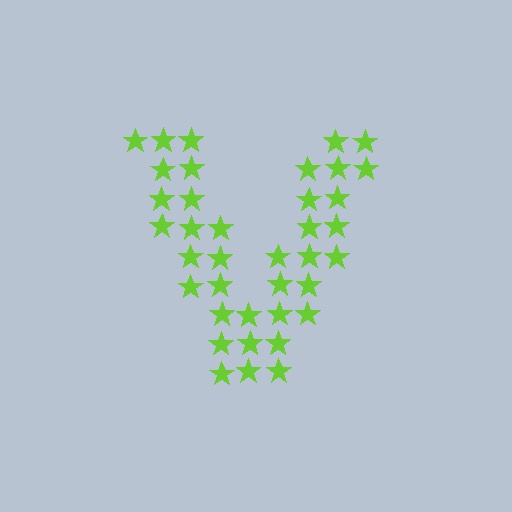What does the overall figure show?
The overall figure shows the letter V.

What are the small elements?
The small elements are stars.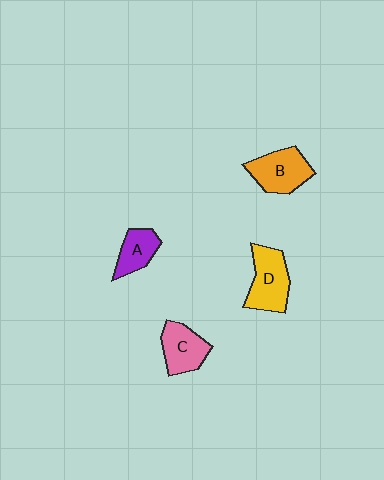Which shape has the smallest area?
Shape A (purple).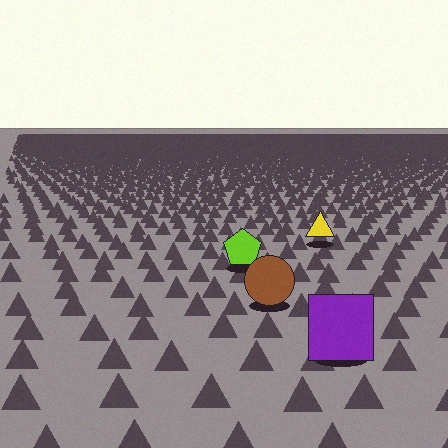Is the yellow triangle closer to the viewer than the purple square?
No. The purple square is closer — you can tell from the texture gradient: the ground texture is coarser near it.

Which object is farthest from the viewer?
The yellow triangle is farthest from the viewer. It appears smaller and the ground texture around it is denser.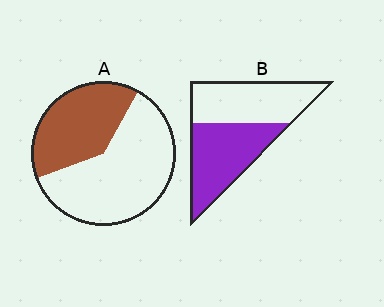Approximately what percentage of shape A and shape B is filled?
A is approximately 40% and B is approximately 50%.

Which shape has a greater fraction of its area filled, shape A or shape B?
Shape B.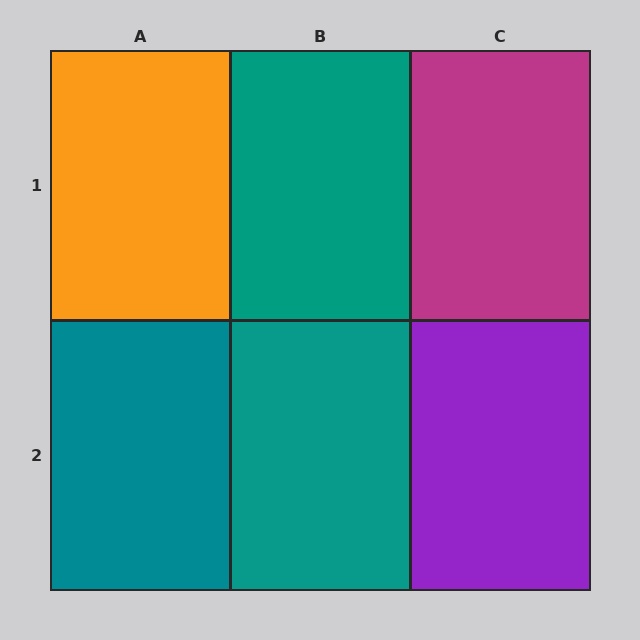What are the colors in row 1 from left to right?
Orange, teal, magenta.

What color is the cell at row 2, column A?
Teal.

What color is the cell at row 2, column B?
Teal.